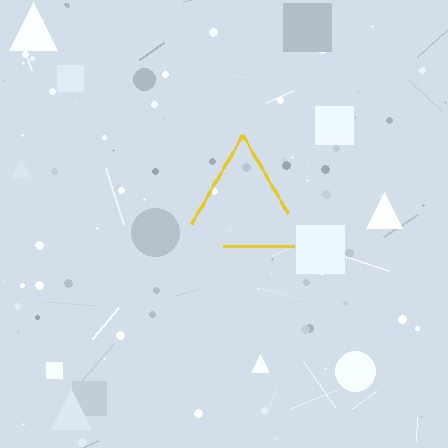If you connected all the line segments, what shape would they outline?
They would outline a triangle.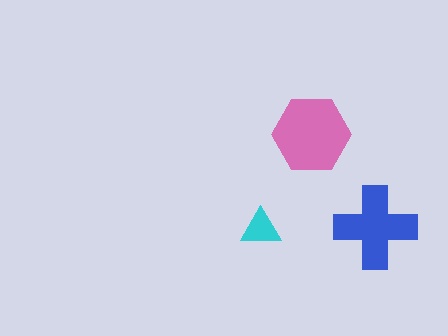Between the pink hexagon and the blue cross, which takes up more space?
The pink hexagon.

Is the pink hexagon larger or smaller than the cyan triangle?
Larger.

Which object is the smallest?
The cyan triangle.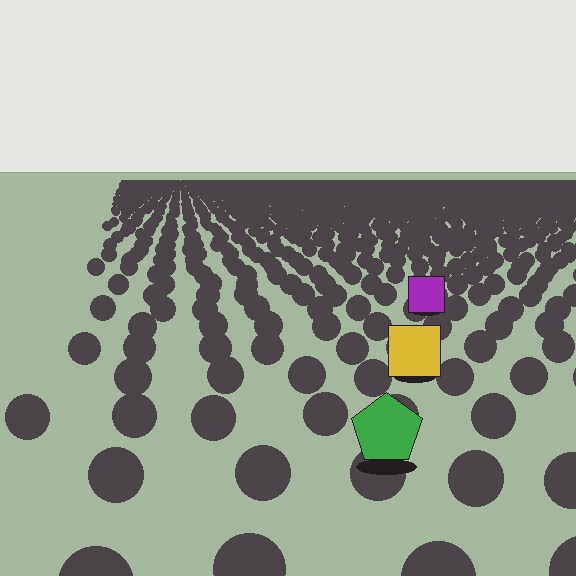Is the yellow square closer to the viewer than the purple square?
Yes. The yellow square is closer — you can tell from the texture gradient: the ground texture is coarser near it.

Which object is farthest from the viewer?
The purple square is farthest from the viewer. It appears smaller and the ground texture around it is denser.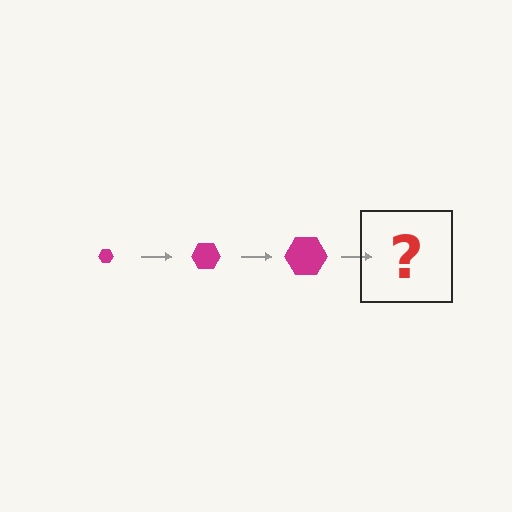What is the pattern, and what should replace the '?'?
The pattern is that the hexagon gets progressively larger each step. The '?' should be a magenta hexagon, larger than the previous one.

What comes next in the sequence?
The next element should be a magenta hexagon, larger than the previous one.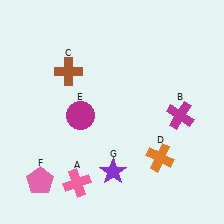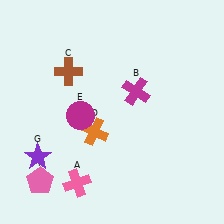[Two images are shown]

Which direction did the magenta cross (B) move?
The magenta cross (B) moved left.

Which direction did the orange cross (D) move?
The orange cross (D) moved left.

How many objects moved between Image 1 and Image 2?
3 objects moved between the two images.